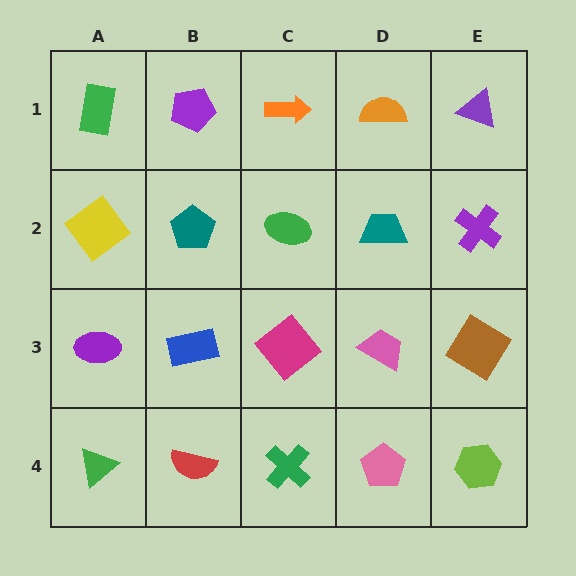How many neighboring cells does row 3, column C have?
4.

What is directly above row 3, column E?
A purple cross.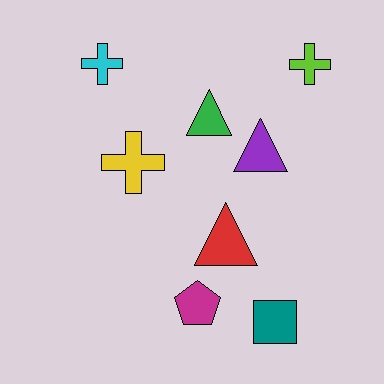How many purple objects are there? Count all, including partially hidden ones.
There is 1 purple object.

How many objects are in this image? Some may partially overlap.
There are 8 objects.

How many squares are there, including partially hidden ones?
There is 1 square.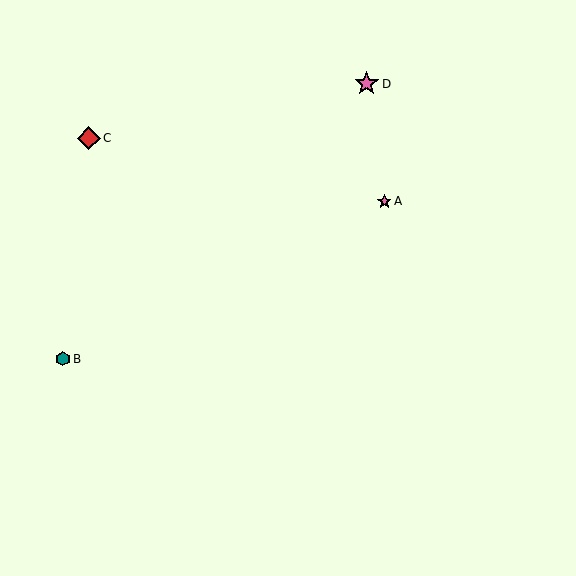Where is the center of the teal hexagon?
The center of the teal hexagon is at (63, 359).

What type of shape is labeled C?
Shape C is a red diamond.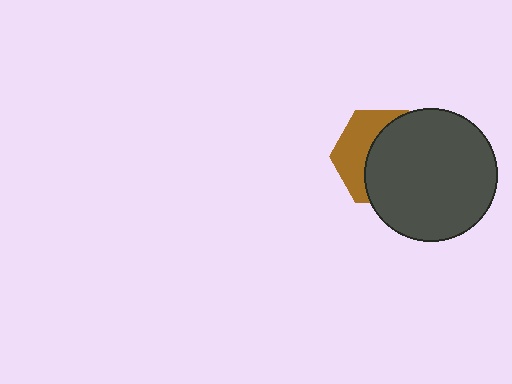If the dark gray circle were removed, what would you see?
You would see the complete brown hexagon.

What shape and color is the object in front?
The object in front is a dark gray circle.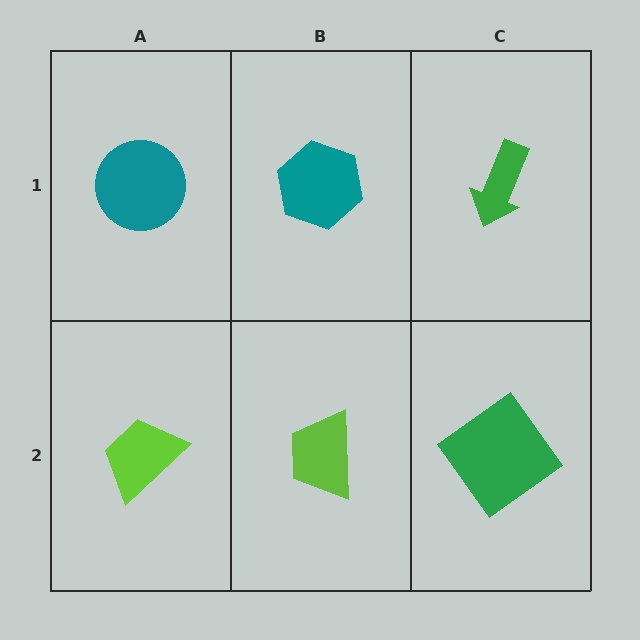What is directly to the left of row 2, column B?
A lime trapezoid.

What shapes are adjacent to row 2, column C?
A green arrow (row 1, column C), a lime trapezoid (row 2, column B).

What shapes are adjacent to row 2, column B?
A teal hexagon (row 1, column B), a lime trapezoid (row 2, column A), a green diamond (row 2, column C).